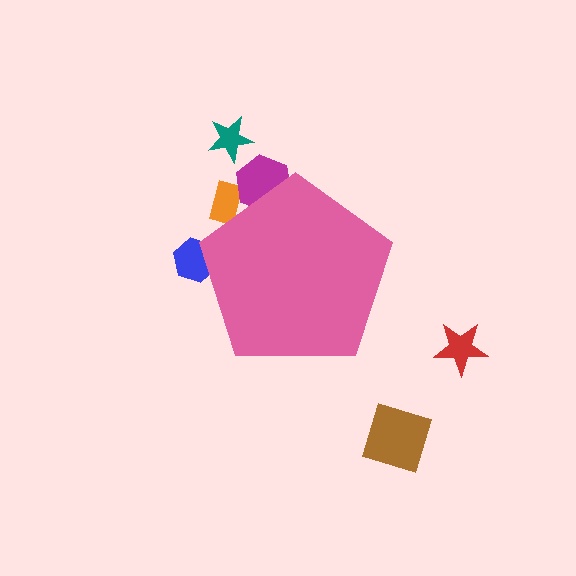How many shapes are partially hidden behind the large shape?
3 shapes are partially hidden.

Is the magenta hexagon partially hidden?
Yes, the magenta hexagon is partially hidden behind the pink pentagon.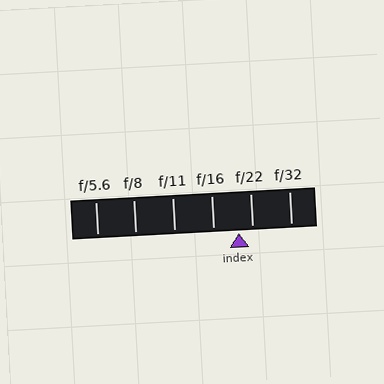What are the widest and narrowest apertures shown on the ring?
The widest aperture shown is f/5.6 and the narrowest is f/32.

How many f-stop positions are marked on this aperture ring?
There are 6 f-stop positions marked.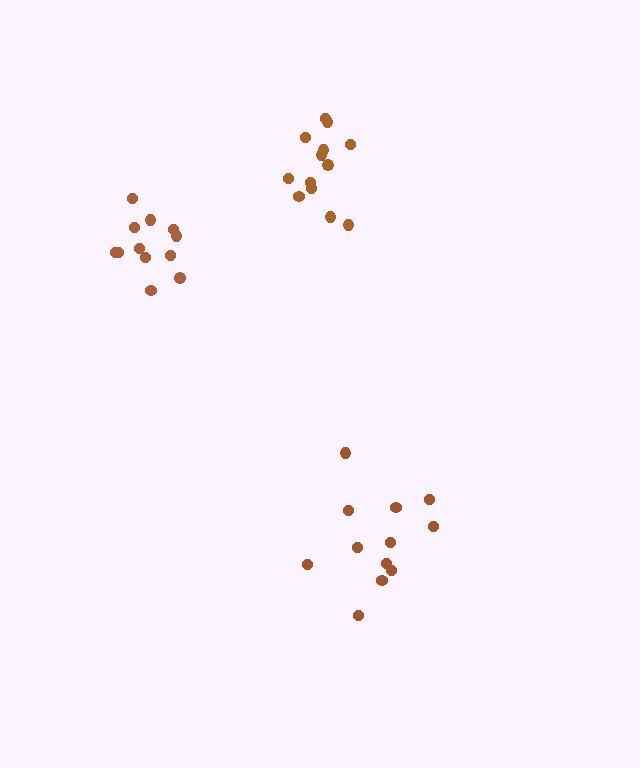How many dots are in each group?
Group 1: 12 dots, Group 2: 13 dots, Group 3: 12 dots (37 total).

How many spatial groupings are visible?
There are 3 spatial groupings.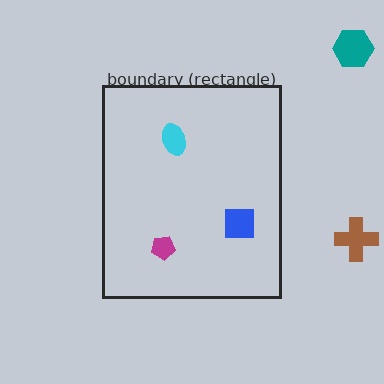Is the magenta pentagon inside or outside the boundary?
Inside.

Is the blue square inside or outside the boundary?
Inside.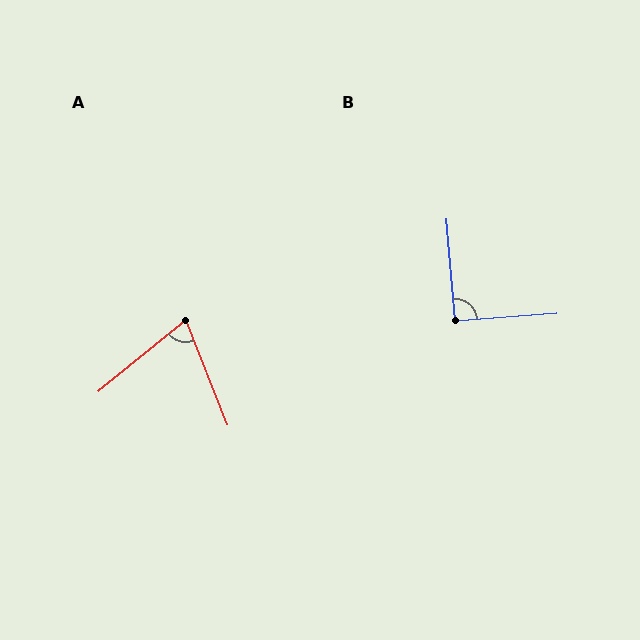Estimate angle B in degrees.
Approximately 91 degrees.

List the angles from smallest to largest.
A (72°), B (91°).